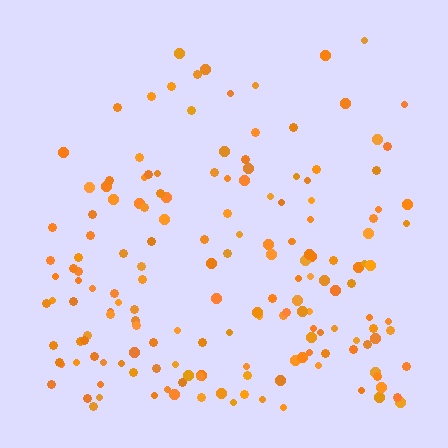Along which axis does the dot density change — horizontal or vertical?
Vertical.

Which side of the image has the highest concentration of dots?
The bottom.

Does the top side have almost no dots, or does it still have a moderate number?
Still a moderate number, just noticeably fewer than the bottom.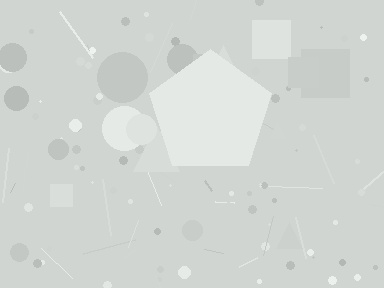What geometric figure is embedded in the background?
A pentagon is embedded in the background.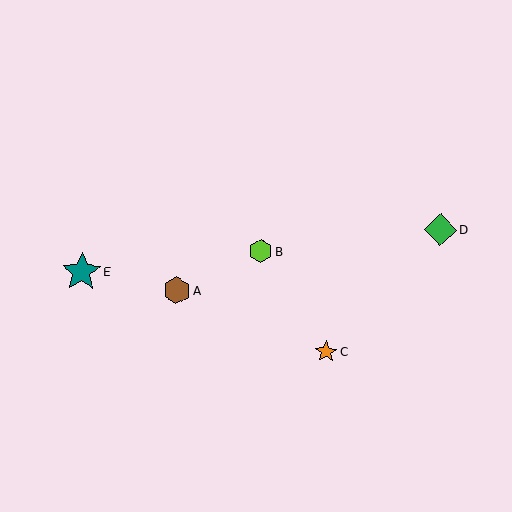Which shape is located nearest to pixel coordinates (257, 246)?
The lime hexagon (labeled B) at (260, 251) is nearest to that location.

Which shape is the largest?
The teal star (labeled E) is the largest.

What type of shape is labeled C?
Shape C is an orange star.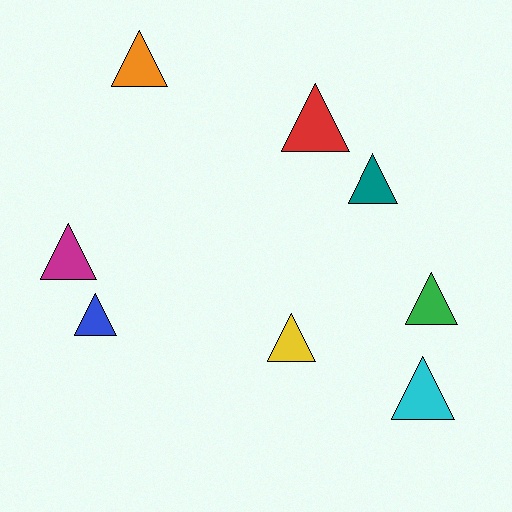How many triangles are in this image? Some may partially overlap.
There are 8 triangles.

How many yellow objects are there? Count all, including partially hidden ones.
There is 1 yellow object.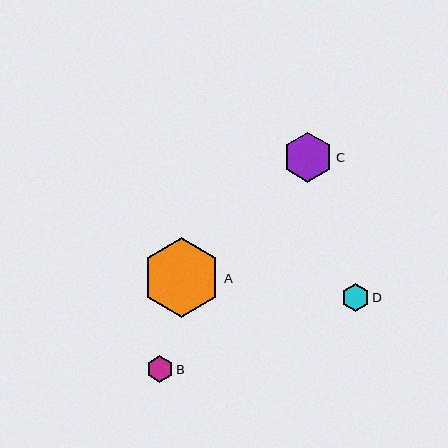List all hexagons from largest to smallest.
From largest to smallest: A, C, D, B.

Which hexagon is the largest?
Hexagon A is the largest with a size of approximately 80 pixels.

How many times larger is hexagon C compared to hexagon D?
Hexagon C is approximately 1.8 times the size of hexagon D.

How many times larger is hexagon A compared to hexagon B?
Hexagon A is approximately 3.0 times the size of hexagon B.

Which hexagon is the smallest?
Hexagon B is the smallest with a size of approximately 26 pixels.